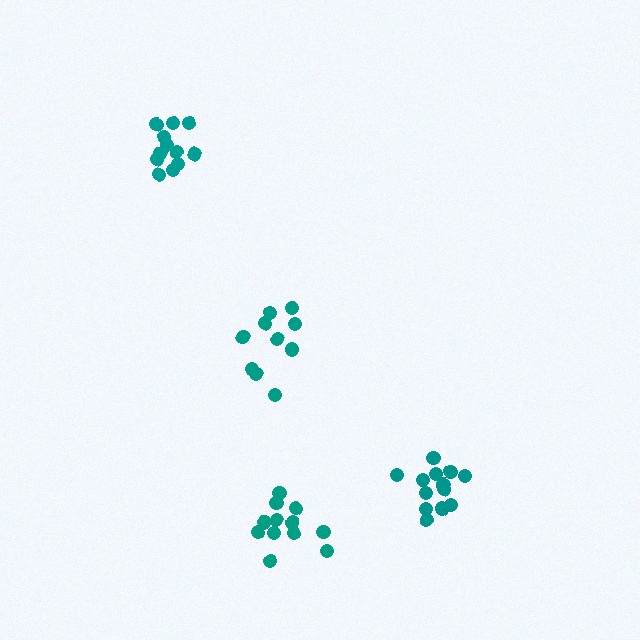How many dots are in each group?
Group 1: 12 dots, Group 2: 10 dots, Group 3: 13 dots, Group 4: 12 dots (47 total).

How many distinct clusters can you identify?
There are 4 distinct clusters.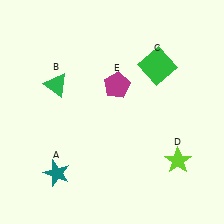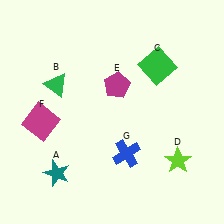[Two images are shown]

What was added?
A magenta square (F), a blue cross (G) were added in Image 2.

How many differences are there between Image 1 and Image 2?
There are 2 differences between the two images.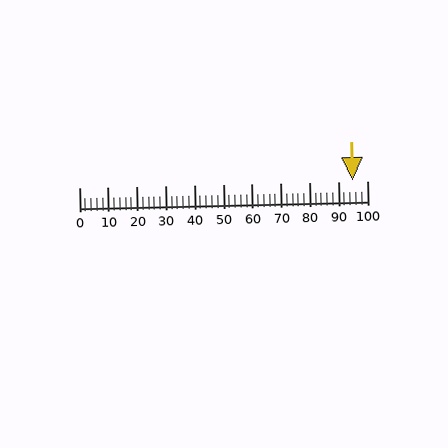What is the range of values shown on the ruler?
The ruler shows values from 0 to 100.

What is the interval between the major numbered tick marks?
The major tick marks are spaced 10 units apart.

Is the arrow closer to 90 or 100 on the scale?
The arrow is closer to 100.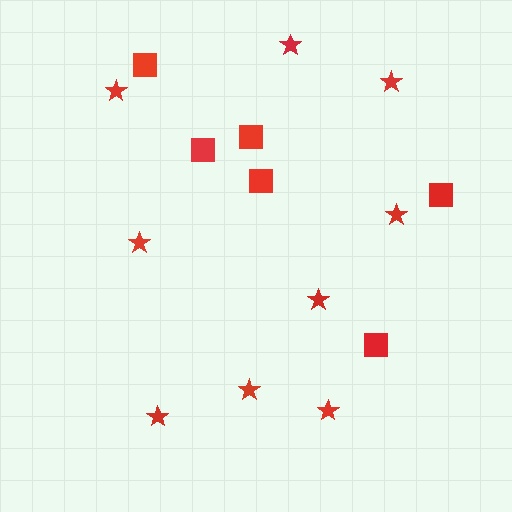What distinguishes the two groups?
There are 2 groups: one group of stars (9) and one group of squares (6).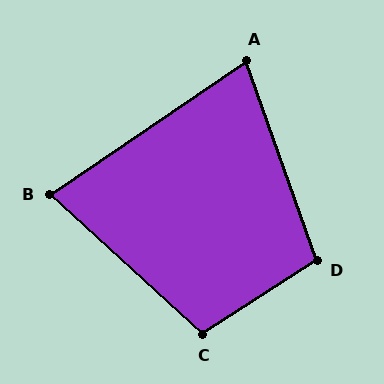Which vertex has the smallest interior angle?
A, at approximately 75 degrees.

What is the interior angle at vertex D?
Approximately 103 degrees (obtuse).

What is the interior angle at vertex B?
Approximately 77 degrees (acute).